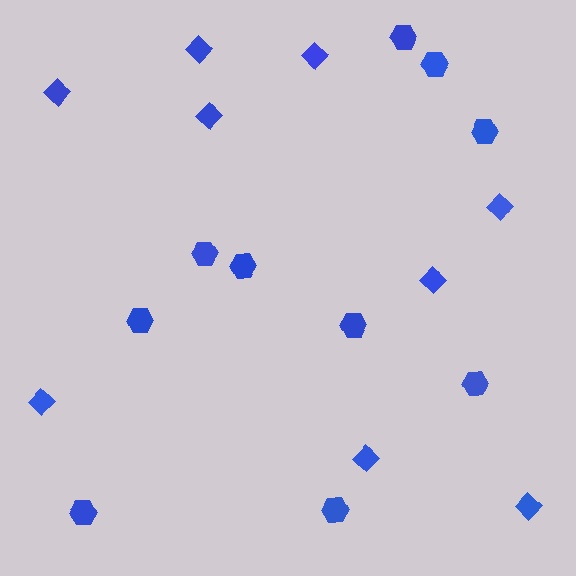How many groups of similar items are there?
There are 2 groups: one group of diamonds (9) and one group of hexagons (10).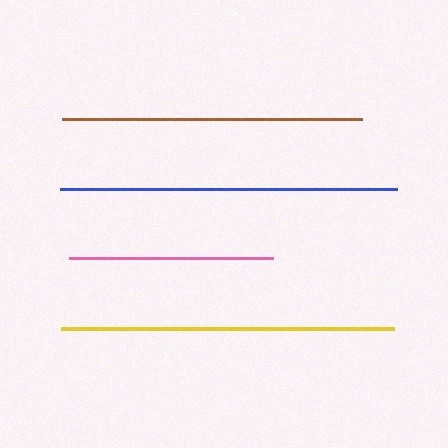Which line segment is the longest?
The blue line is the longest at approximately 337 pixels.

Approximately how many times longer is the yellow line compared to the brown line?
The yellow line is approximately 1.1 times the length of the brown line.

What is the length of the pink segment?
The pink segment is approximately 205 pixels long.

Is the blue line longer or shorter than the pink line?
The blue line is longer than the pink line.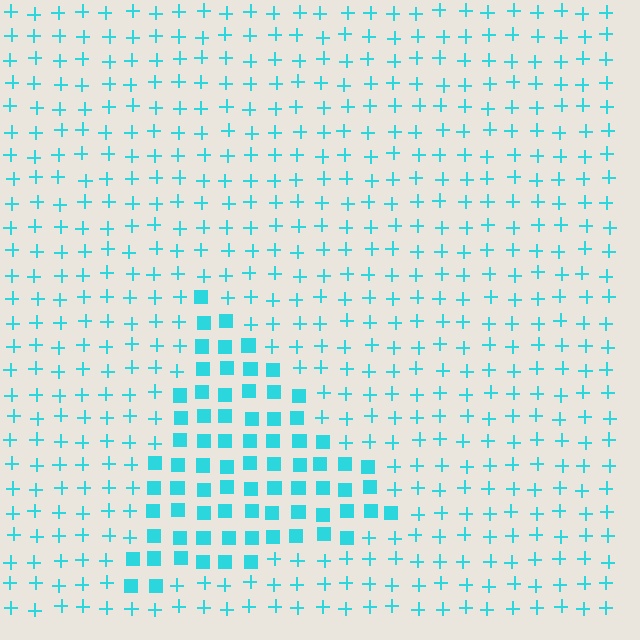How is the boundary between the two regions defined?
The boundary is defined by a change in element shape: squares inside vs. plus signs outside. All elements share the same color and spacing.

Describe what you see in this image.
The image is filled with small cyan elements arranged in a uniform grid. A triangle-shaped region contains squares, while the surrounding area contains plus signs. The boundary is defined purely by the change in element shape.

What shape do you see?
I see a triangle.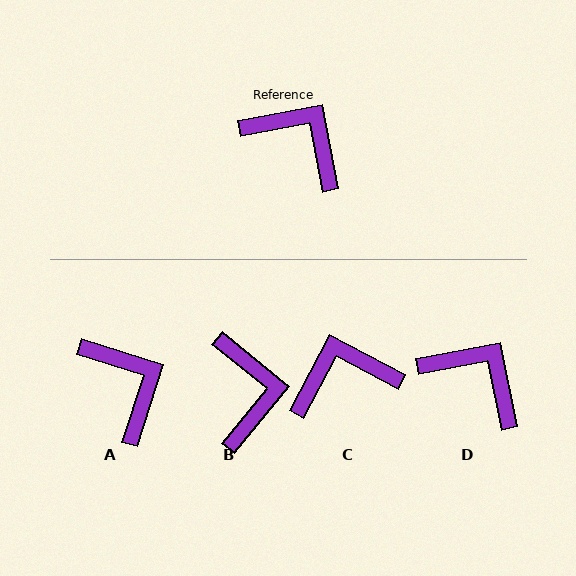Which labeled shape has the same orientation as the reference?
D.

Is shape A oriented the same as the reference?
No, it is off by about 29 degrees.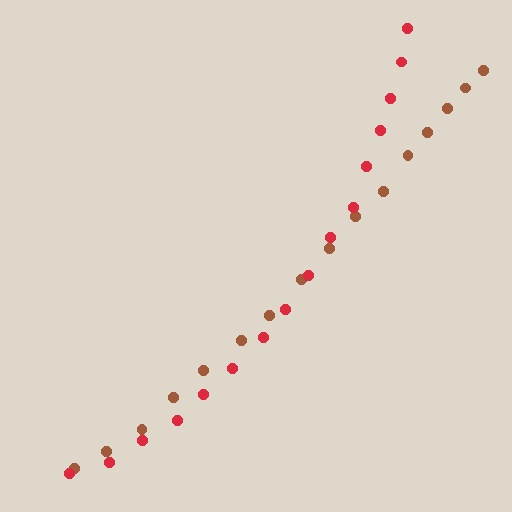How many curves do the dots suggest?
There are 2 distinct paths.